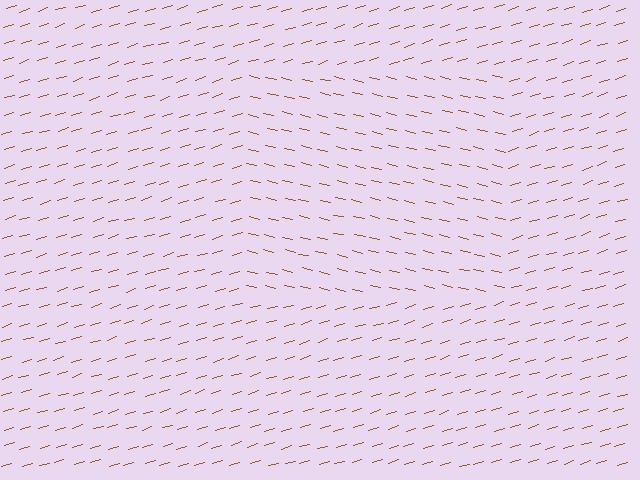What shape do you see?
I see a rectangle.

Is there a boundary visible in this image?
Yes, there is a texture boundary formed by a change in line orientation.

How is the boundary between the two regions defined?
The boundary is defined purely by a change in line orientation (approximately 30 degrees difference). All lines are the same color and thickness.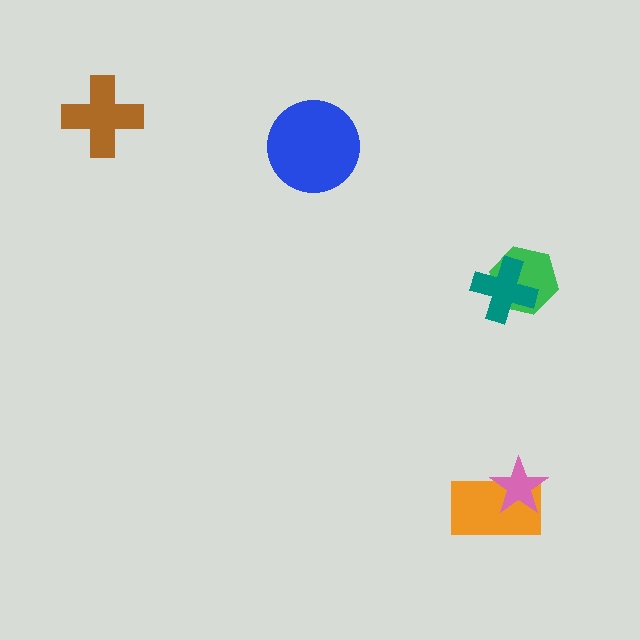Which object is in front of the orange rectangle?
The pink star is in front of the orange rectangle.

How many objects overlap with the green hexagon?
1 object overlaps with the green hexagon.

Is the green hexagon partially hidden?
Yes, it is partially covered by another shape.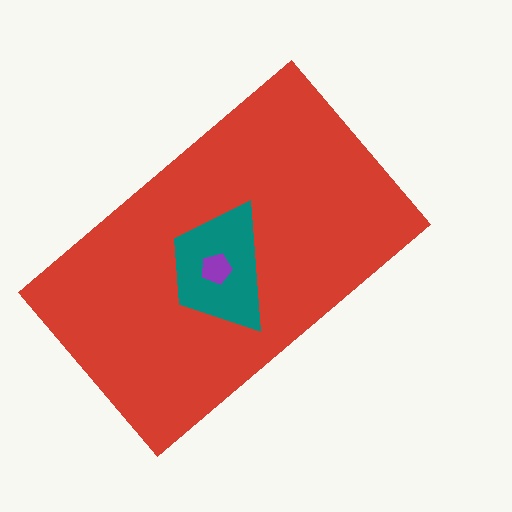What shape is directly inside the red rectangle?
The teal trapezoid.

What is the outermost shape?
The red rectangle.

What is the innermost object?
The purple pentagon.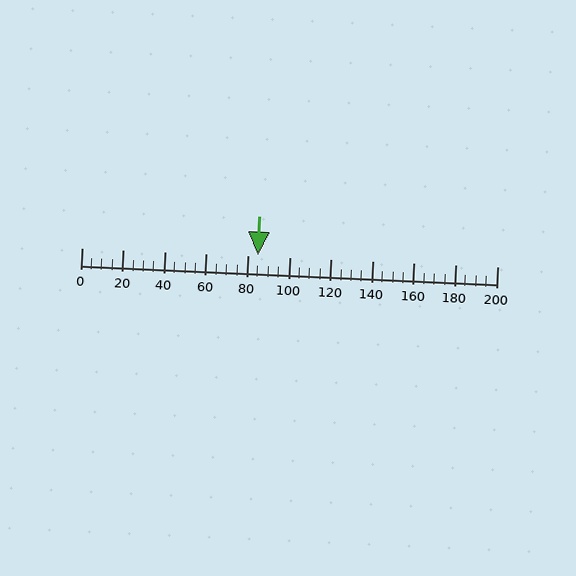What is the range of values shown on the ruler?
The ruler shows values from 0 to 200.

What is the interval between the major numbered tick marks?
The major tick marks are spaced 20 units apart.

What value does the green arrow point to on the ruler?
The green arrow points to approximately 85.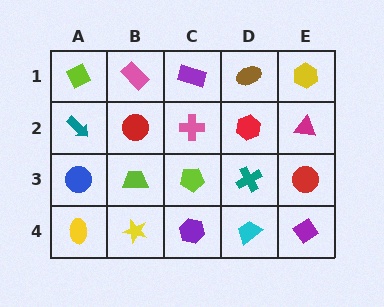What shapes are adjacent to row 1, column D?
A red hexagon (row 2, column D), a purple rectangle (row 1, column C), a yellow hexagon (row 1, column E).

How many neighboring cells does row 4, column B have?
3.